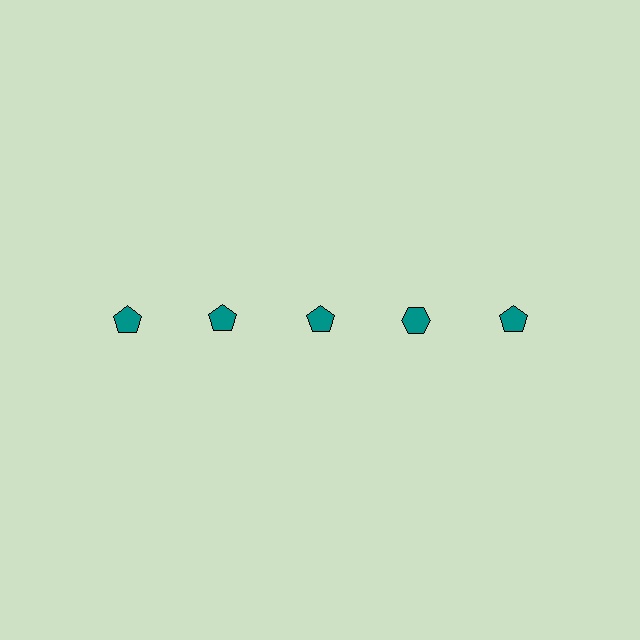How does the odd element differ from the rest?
It has a different shape: hexagon instead of pentagon.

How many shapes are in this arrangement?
There are 5 shapes arranged in a grid pattern.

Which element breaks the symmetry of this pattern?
The teal hexagon in the top row, second from right column breaks the symmetry. All other shapes are teal pentagons.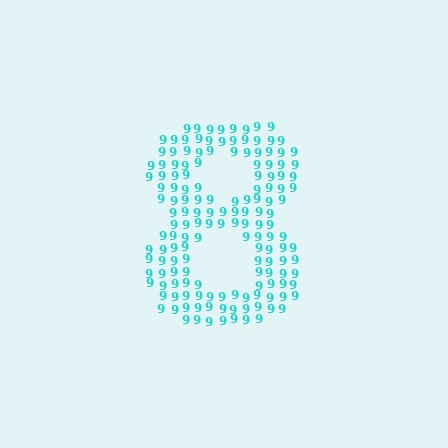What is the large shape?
The large shape is the digit 8.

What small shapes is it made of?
It is made of small digit 9's.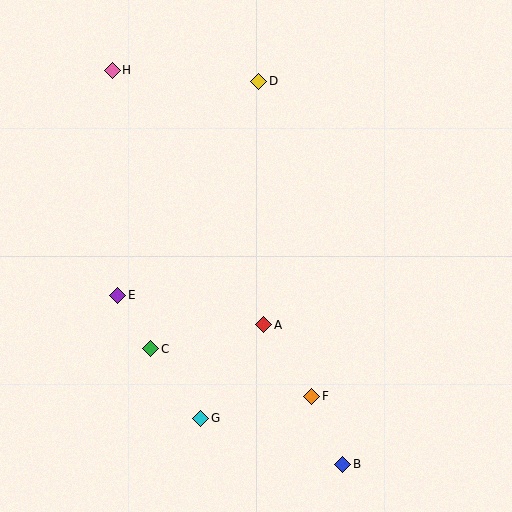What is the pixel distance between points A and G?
The distance between A and G is 113 pixels.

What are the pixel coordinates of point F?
Point F is at (312, 396).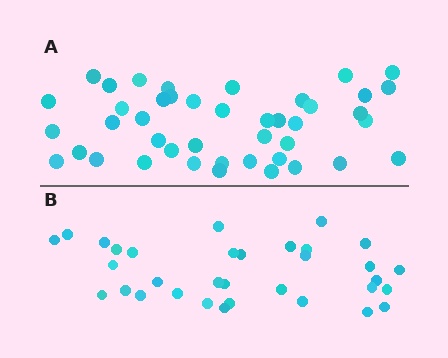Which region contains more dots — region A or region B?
Region A (the top region) has more dots.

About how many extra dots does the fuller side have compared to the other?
Region A has roughly 10 or so more dots than region B.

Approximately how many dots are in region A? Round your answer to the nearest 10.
About 40 dots. (The exact count is 43, which rounds to 40.)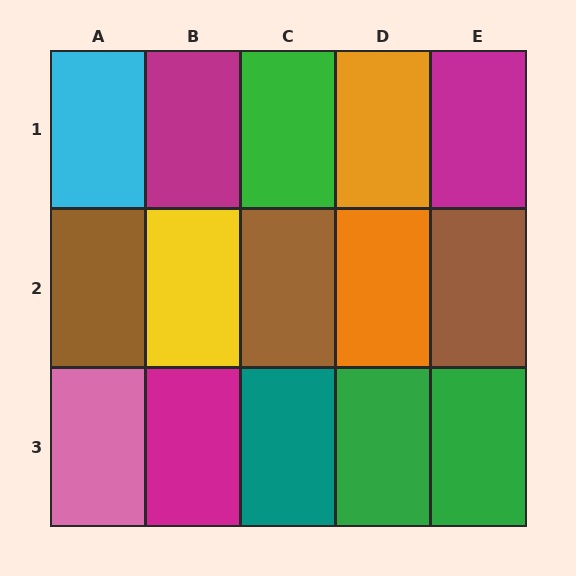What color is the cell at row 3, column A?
Pink.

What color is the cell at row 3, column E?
Green.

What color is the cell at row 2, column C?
Brown.